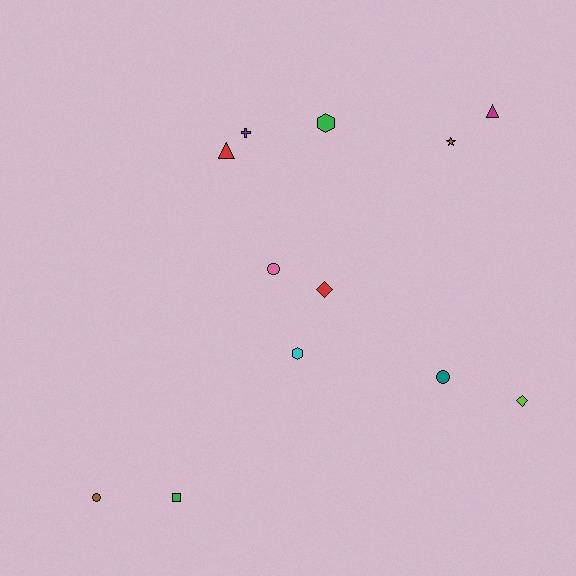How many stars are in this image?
There is 1 star.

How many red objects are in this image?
There are 2 red objects.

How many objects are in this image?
There are 12 objects.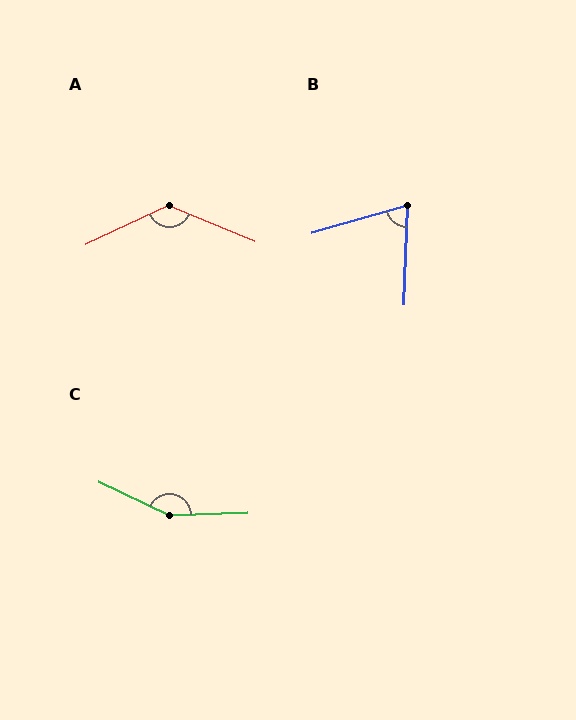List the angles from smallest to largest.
B (72°), A (132°), C (153°).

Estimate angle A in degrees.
Approximately 132 degrees.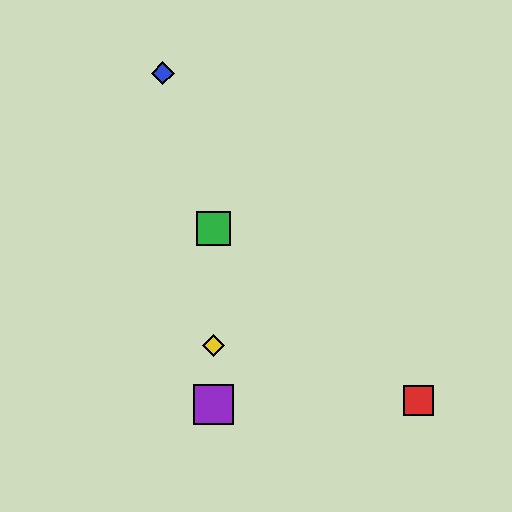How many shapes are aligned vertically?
3 shapes (the green square, the yellow diamond, the purple square) are aligned vertically.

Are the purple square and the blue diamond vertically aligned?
No, the purple square is at x≈213 and the blue diamond is at x≈163.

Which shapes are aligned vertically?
The green square, the yellow diamond, the purple square are aligned vertically.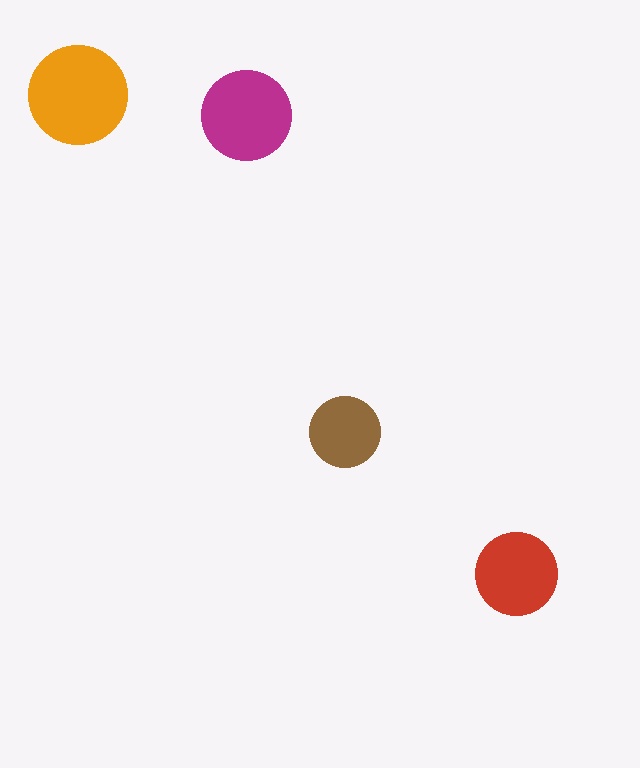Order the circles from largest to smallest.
the orange one, the magenta one, the red one, the brown one.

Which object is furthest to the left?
The orange circle is leftmost.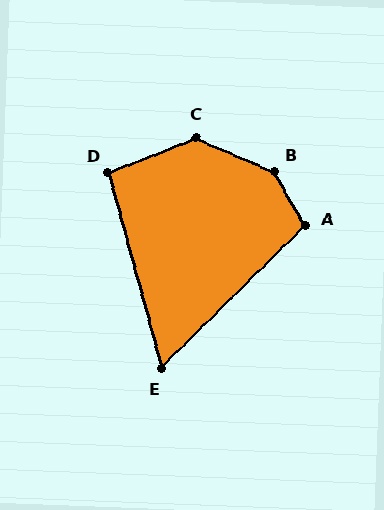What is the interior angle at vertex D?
Approximately 97 degrees (obtuse).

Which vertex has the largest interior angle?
B, at approximately 143 degrees.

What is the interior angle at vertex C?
Approximately 135 degrees (obtuse).